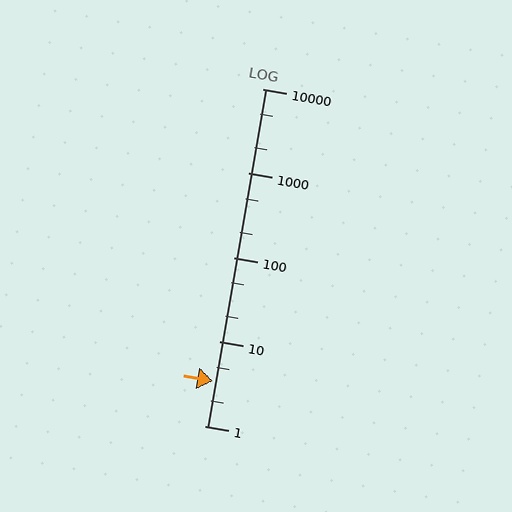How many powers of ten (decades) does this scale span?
The scale spans 4 decades, from 1 to 10000.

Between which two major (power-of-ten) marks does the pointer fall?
The pointer is between 1 and 10.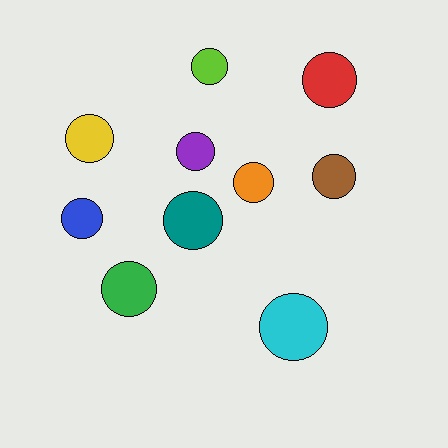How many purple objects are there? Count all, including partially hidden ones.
There is 1 purple object.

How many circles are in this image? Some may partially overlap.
There are 10 circles.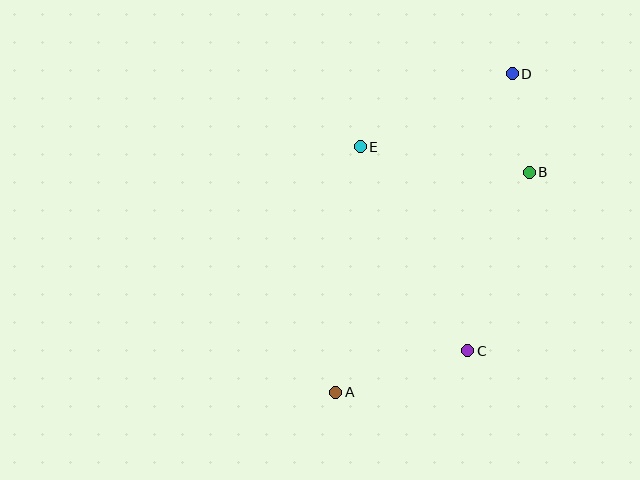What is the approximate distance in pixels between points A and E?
The distance between A and E is approximately 246 pixels.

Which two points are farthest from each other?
Points A and D are farthest from each other.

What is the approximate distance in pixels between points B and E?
The distance between B and E is approximately 171 pixels.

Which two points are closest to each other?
Points B and D are closest to each other.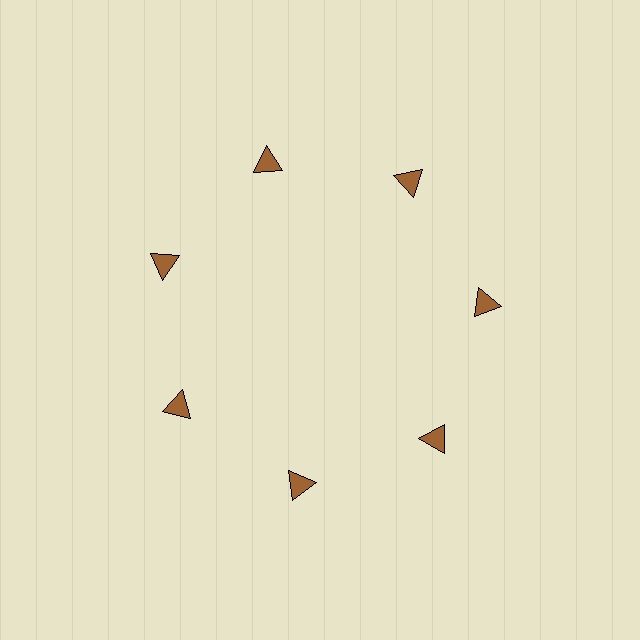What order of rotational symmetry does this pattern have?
This pattern has 7-fold rotational symmetry.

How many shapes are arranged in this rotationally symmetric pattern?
There are 7 shapes, arranged in 7 groups of 1.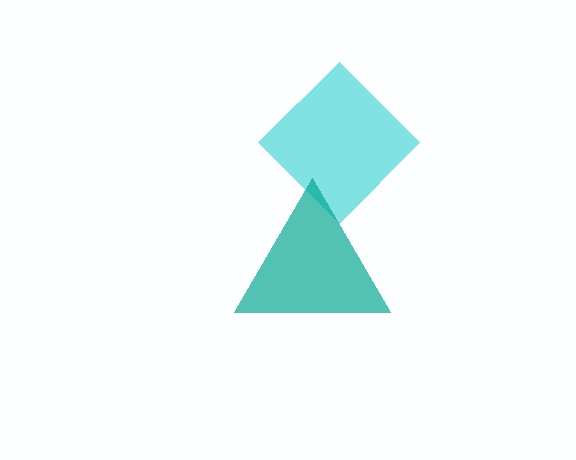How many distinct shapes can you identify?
There are 2 distinct shapes: a cyan diamond, a teal triangle.